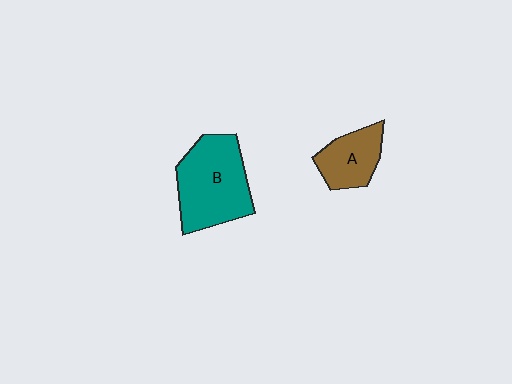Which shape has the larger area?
Shape B (teal).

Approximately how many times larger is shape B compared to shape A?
Approximately 1.9 times.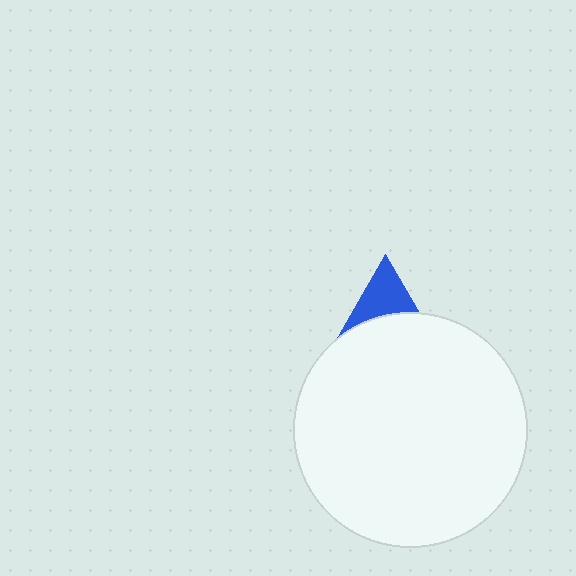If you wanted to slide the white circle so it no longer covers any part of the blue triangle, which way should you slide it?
Slide it down — that is the most direct way to separate the two shapes.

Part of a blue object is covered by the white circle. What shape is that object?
It is a triangle.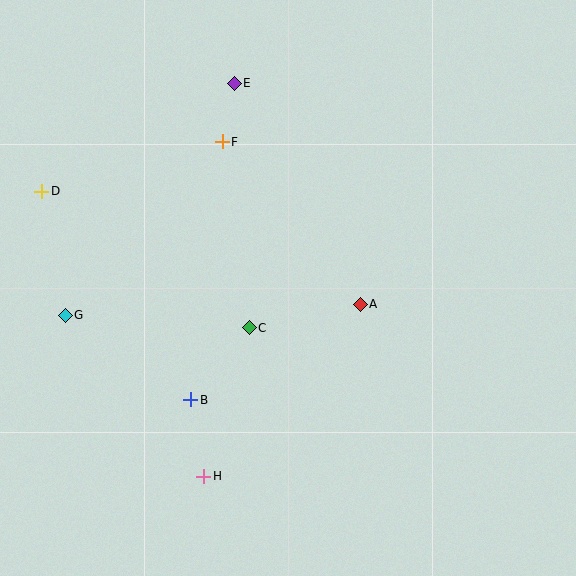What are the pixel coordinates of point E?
Point E is at (234, 83).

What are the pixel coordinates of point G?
Point G is at (65, 315).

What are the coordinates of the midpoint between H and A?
The midpoint between H and A is at (282, 390).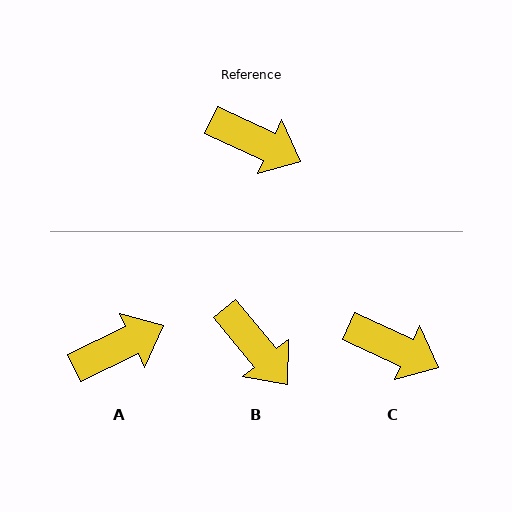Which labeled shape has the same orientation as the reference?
C.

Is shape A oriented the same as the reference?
No, it is off by about 50 degrees.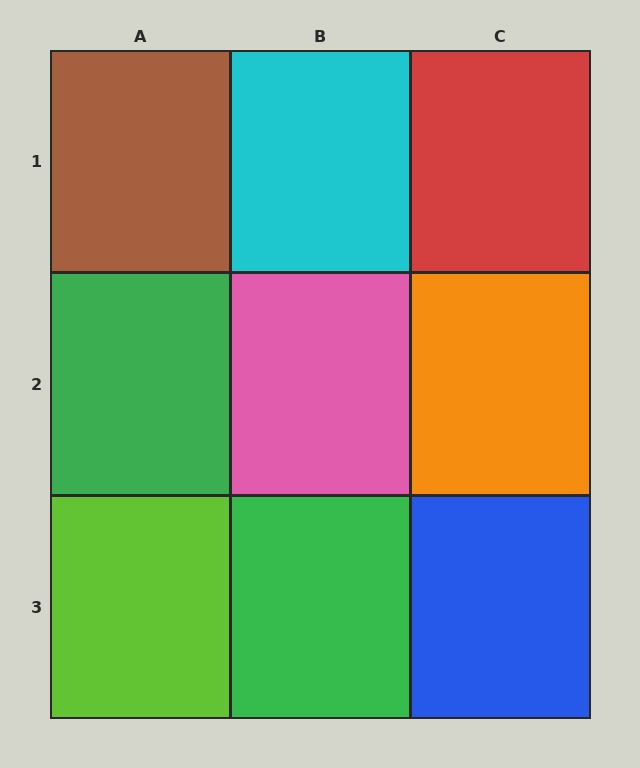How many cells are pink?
1 cell is pink.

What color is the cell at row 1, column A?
Brown.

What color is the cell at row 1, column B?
Cyan.